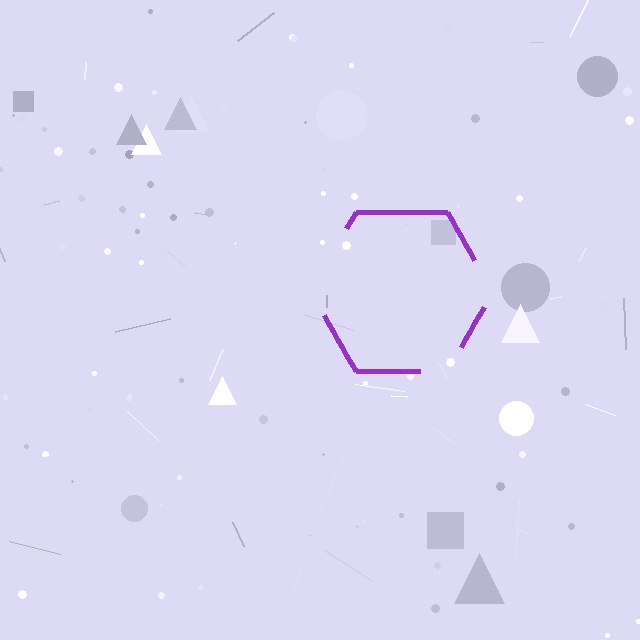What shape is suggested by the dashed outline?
The dashed outline suggests a hexagon.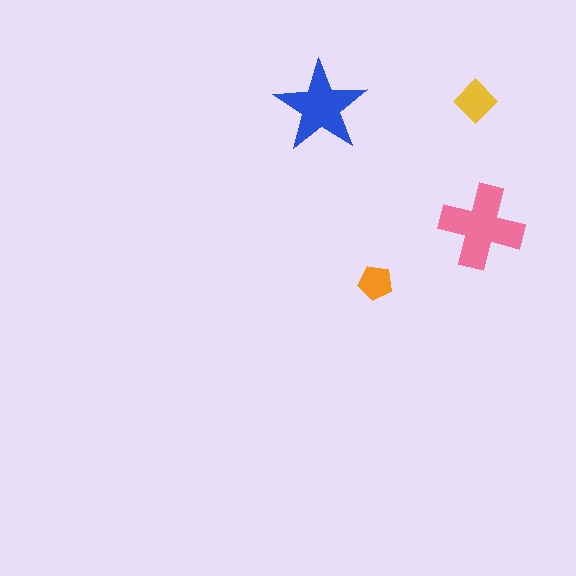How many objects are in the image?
There are 4 objects in the image.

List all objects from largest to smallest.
The pink cross, the blue star, the yellow diamond, the orange pentagon.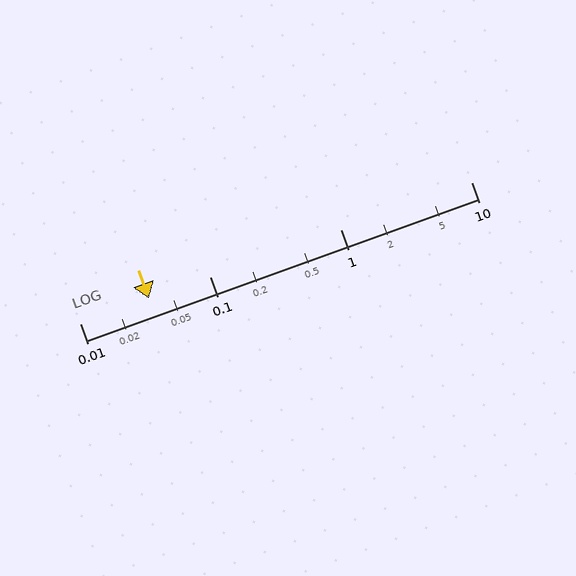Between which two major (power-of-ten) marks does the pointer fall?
The pointer is between 0.01 and 0.1.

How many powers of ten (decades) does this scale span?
The scale spans 3 decades, from 0.01 to 10.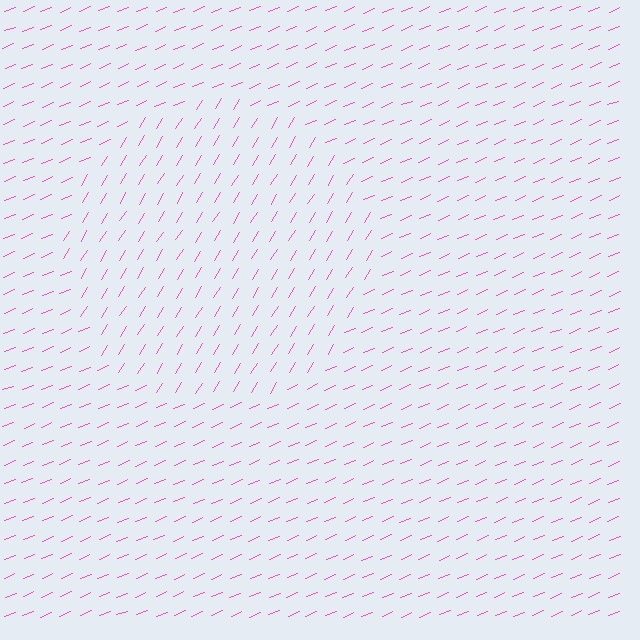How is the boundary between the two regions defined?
The boundary is defined purely by a change in line orientation (approximately 36 degrees difference). All lines are the same color and thickness.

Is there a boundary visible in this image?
Yes, there is a texture boundary formed by a change in line orientation.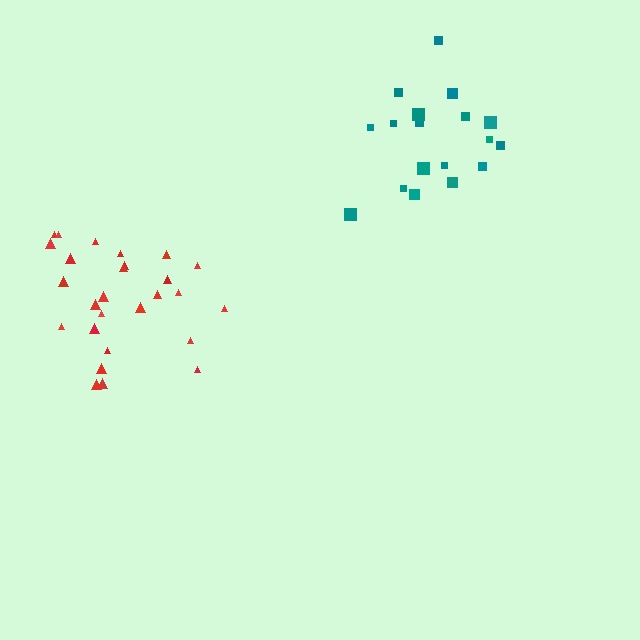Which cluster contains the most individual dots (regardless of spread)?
Red (27).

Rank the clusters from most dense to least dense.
red, teal.